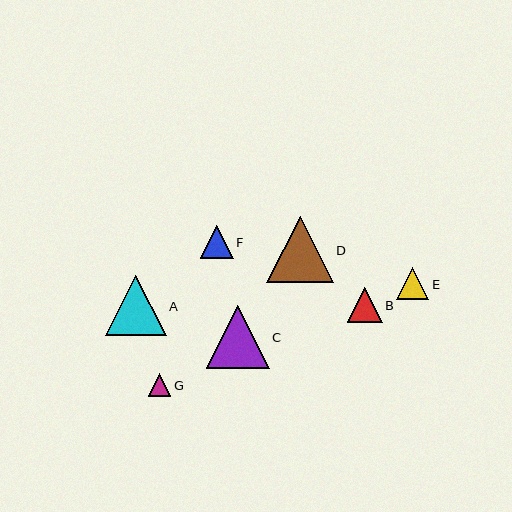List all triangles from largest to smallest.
From largest to smallest: D, C, A, B, F, E, G.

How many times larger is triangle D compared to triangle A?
Triangle D is approximately 1.1 times the size of triangle A.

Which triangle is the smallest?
Triangle G is the smallest with a size of approximately 23 pixels.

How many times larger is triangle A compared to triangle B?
Triangle A is approximately 1.7 times the size of triangle B.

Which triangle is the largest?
Triangle D is the largest with a size of approximately 67 pixels.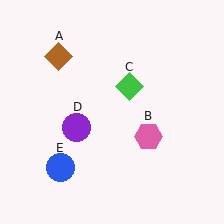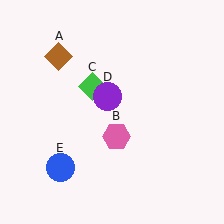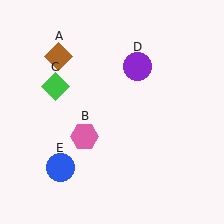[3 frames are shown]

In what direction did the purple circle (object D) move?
The purple circle (object D) moved up and to the right.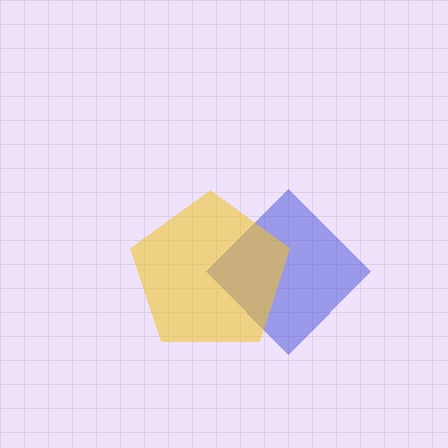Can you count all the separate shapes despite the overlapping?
Yes, there are 2 separate shapes.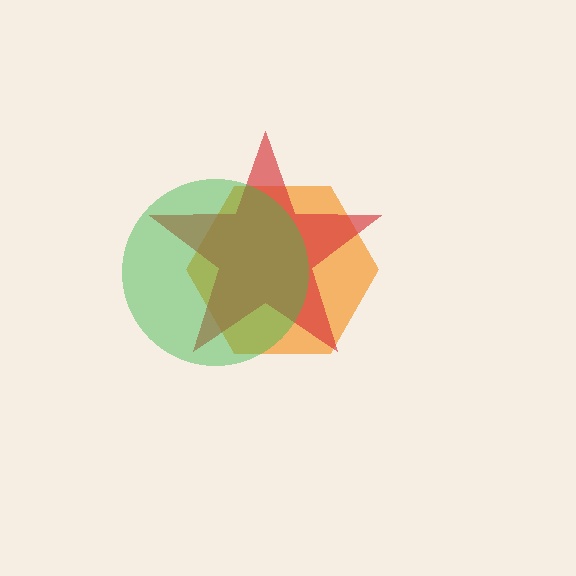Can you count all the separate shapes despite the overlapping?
Yes, there are 3 separate shapes.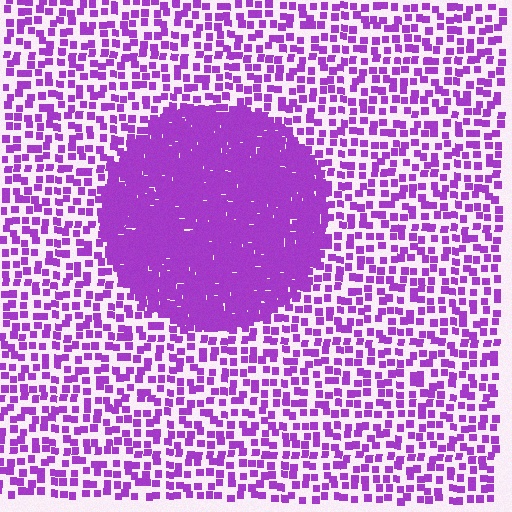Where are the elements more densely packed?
The elements are more densely packed inside the circle boundary.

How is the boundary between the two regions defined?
The boundary is defined by a change in element density (approximately 3.1x ratio). All elements are the same color, size, and shape.